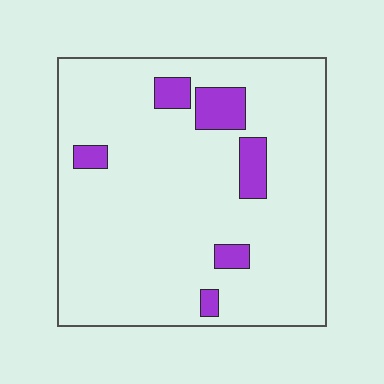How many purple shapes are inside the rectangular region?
6.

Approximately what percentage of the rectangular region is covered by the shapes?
Approximately 10%.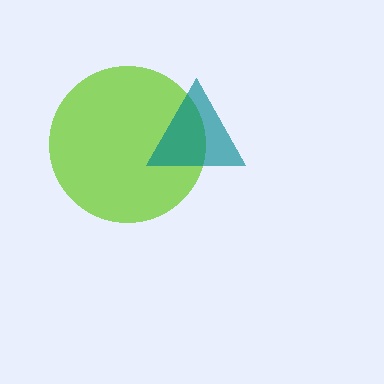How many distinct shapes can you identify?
There are 2 distinct shapes: a lime circle, a teal triangle.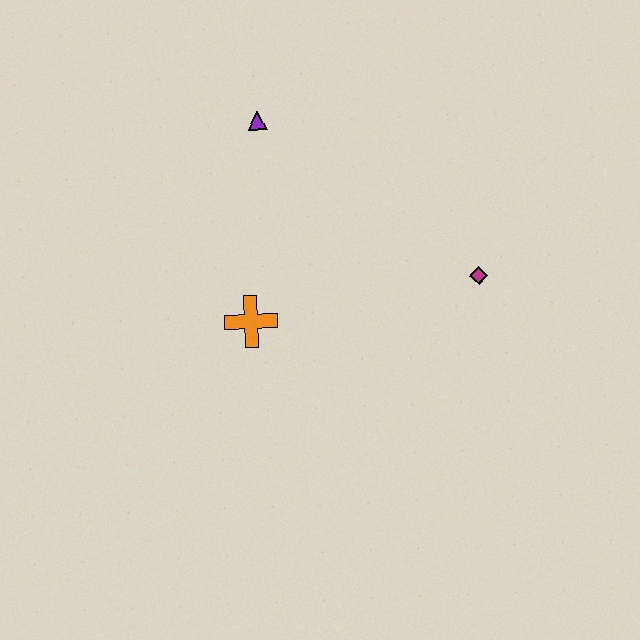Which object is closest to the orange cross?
The purple triangle is closest to the orange cross.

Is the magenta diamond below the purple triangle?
Yes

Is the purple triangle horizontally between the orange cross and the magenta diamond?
Yes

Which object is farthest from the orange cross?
The magenta diamond is farthest from the orange cross.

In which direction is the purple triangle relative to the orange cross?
The purple triangle is above the orange cross.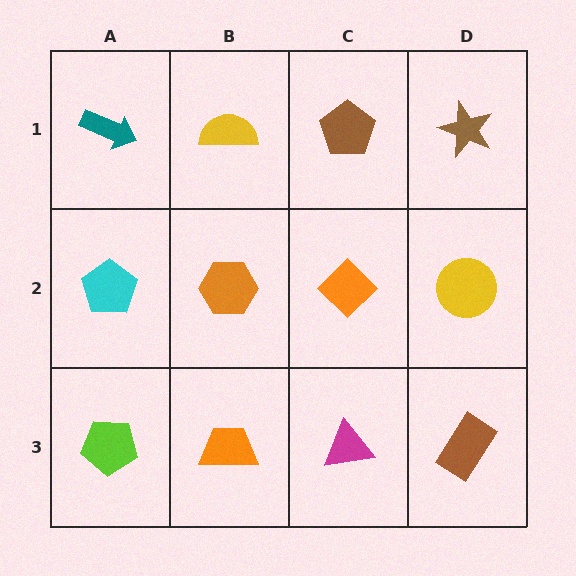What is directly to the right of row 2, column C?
A yellow circle.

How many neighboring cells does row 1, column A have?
2.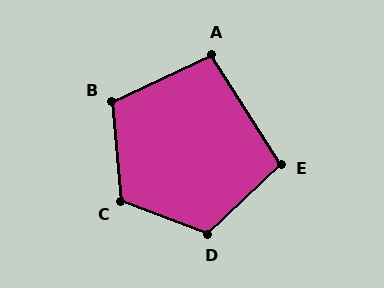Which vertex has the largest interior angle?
C, at approximately 116 degrees.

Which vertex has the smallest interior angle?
A, at approximately 97 degrees.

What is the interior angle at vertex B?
Approximately 109 degrees (obtuse).